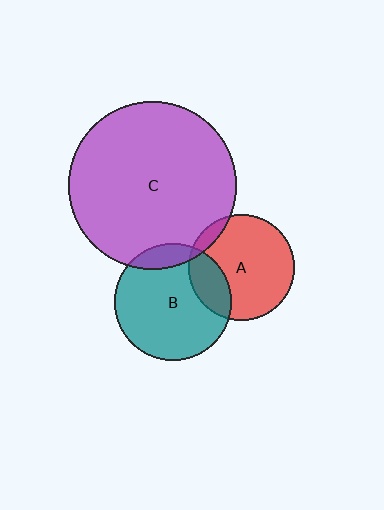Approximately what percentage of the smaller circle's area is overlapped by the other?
Approximately 20%.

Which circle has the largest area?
Circle C (purple).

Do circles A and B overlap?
Yes.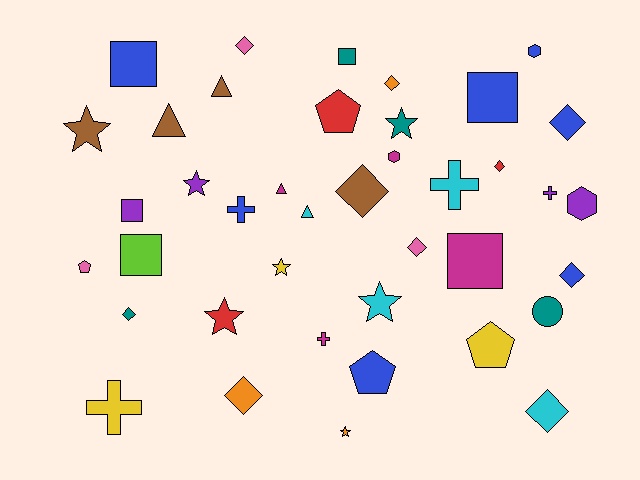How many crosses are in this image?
There are 5 crosses.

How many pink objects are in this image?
There are 3 pink objects.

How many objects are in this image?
There are 40 objects.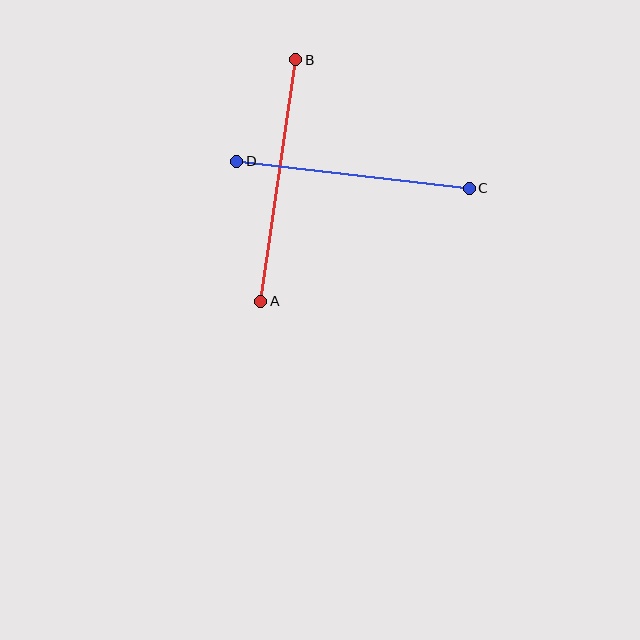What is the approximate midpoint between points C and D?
The midpoint is at approximately (353, 175) pixels.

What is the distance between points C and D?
The distance is approximately 234 pixels.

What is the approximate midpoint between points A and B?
The midpoint is at approximately (278, 181) pixels.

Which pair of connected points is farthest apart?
Points A and B are farthest apart.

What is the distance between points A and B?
The distance is approximately 244 pixels.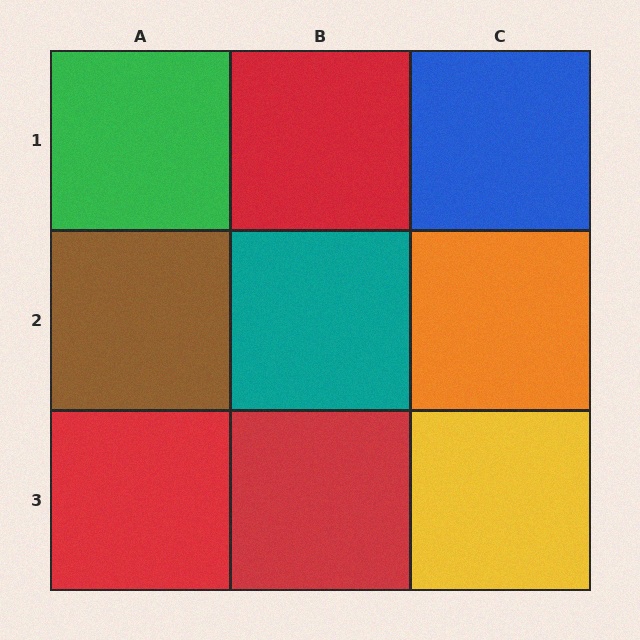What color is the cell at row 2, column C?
Orange.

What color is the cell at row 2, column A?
Brown.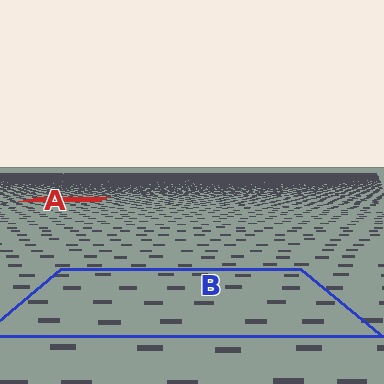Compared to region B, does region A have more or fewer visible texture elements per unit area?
Region A has more texture elements per unit area — they are packed more densely because it is farther away.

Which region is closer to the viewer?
Region B is closer. The texture elements there are larger and more spread out.